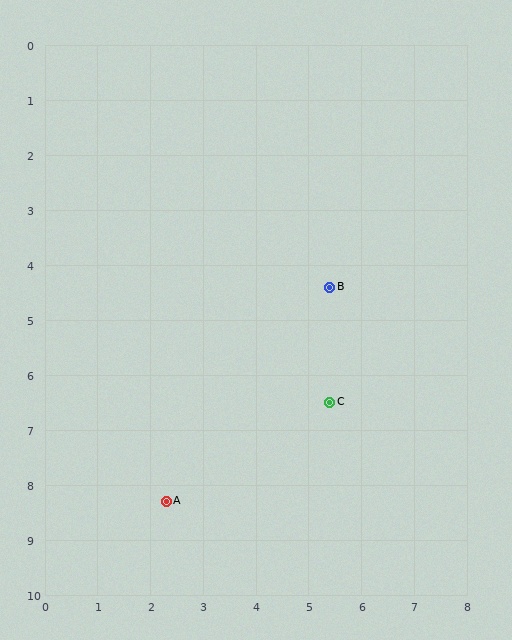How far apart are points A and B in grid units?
Points A and B are about 5.0 grid units apart.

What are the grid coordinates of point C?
Point C is at approximately (5.4, 6.5).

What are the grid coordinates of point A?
Point A is at approximately (2.3, 8.3).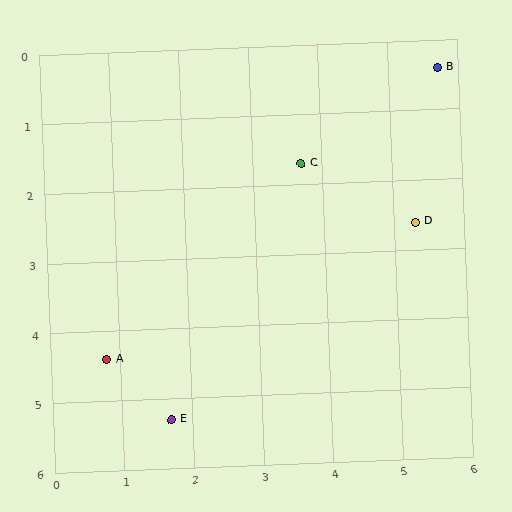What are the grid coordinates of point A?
Point A is at approximately (0.8, 4.4).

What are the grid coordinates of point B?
Point B is at approximately (5.7, 0.4).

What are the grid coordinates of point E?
Point E is at approximately (1.7, 5.3).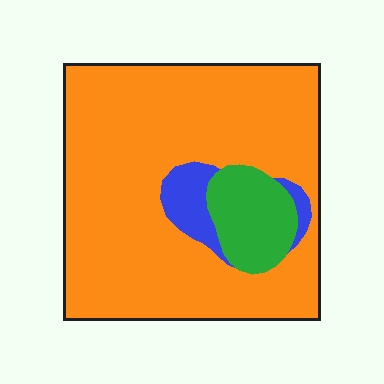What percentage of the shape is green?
Green covers roughly 10% of the shape.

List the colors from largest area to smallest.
From largest to smallest: orange, green, blue.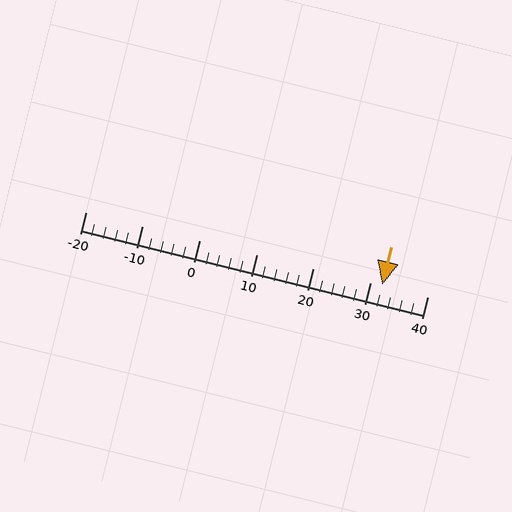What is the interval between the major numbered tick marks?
The major tick marks are spaced 10 units apart.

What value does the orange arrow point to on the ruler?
The orange arrow points to approximately 32.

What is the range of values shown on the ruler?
The ruler shows values from -20 to 40.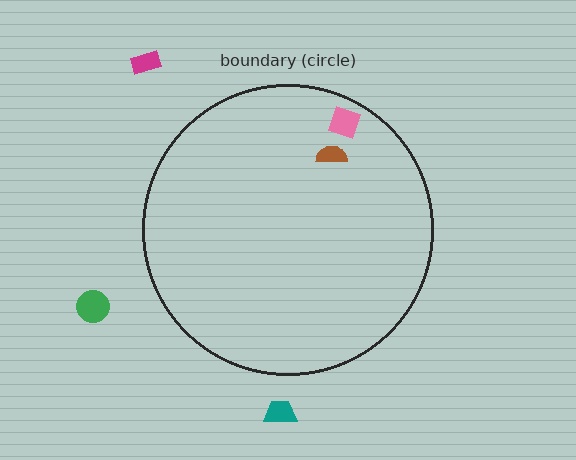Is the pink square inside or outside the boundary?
Inside.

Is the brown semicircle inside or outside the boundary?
Inside.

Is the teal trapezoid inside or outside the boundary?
Outside.